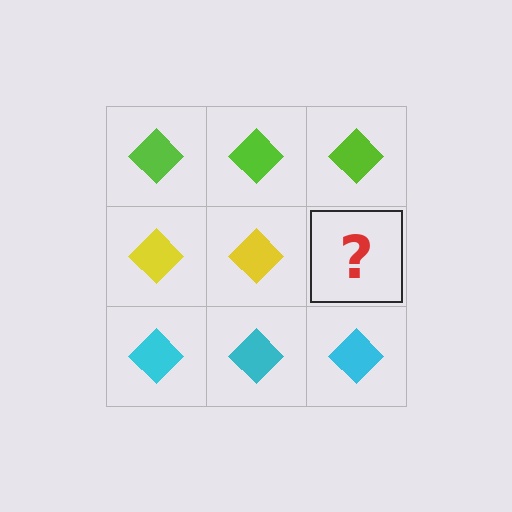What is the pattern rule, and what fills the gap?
The rule is that each row has a consistent color. The gap should be filled with a yellow diamond.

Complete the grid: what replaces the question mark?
The question mark should be replaced with a yellow diamond.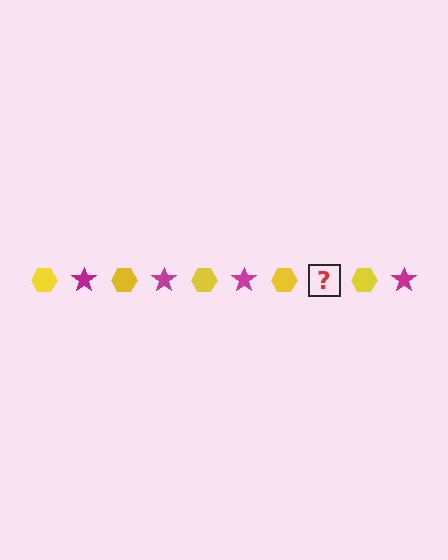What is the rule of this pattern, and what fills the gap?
The rule is that the pattern alternates between yellow hexagon and magenta star. The gap should be filled with a magenta star.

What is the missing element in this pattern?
The missing element is a magenta star.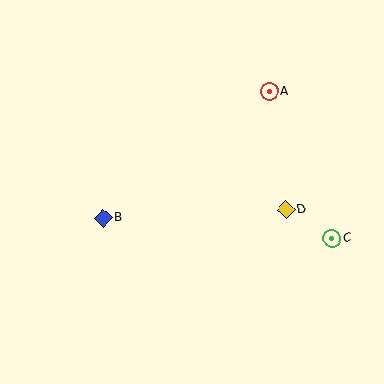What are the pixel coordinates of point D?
Point D is at (286, 209).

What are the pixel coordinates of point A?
Point A is at (269, 92).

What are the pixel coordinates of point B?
Point B is at (103, 218).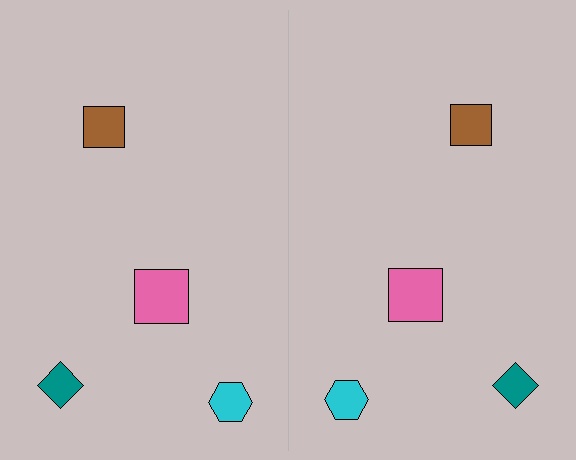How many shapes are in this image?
There are 8 shapes in this image.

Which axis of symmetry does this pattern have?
The pattern has a vertical axis of symmetry running through the center of the image.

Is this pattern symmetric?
Yes, this pattern has bilateral (reflection) symmetry.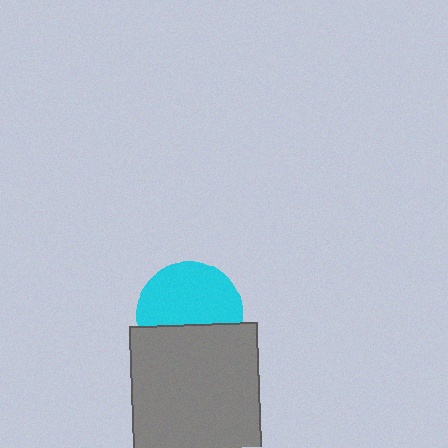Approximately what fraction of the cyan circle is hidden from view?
Roughly 38% of the cyan circle is hidden behind the gray square.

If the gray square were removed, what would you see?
You would see the complete cyan circle.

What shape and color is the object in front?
The object in front is a gray square.